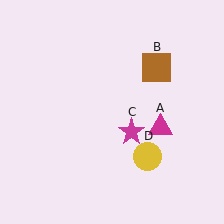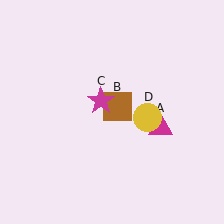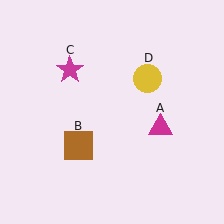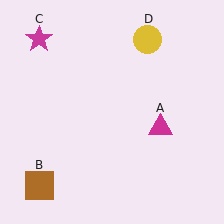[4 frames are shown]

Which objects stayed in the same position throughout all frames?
Magenta triangle (object A) remained stationary.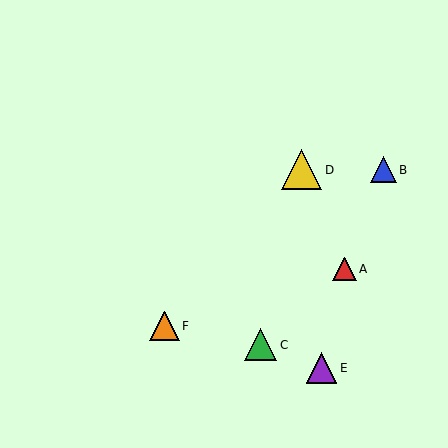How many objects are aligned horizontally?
2 objects (B, D) are aligned horizontally.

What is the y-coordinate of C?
Object C is at y≈345.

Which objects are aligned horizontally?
Objects B, D are aligned horizontally.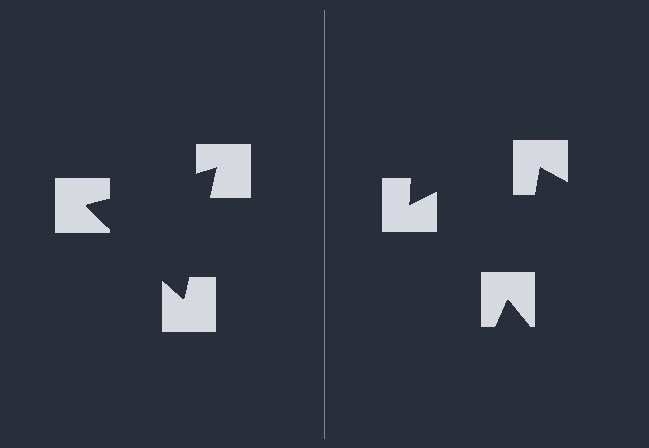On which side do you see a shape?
An illusory triangle appears on the left side. On the right side the wedge cuts are rotated, so no coherent shape forms.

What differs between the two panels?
The notched squares are positioned identically on both sides; only the wedge orientations differ. On the left they align to a triangle; on the right they are misaligned.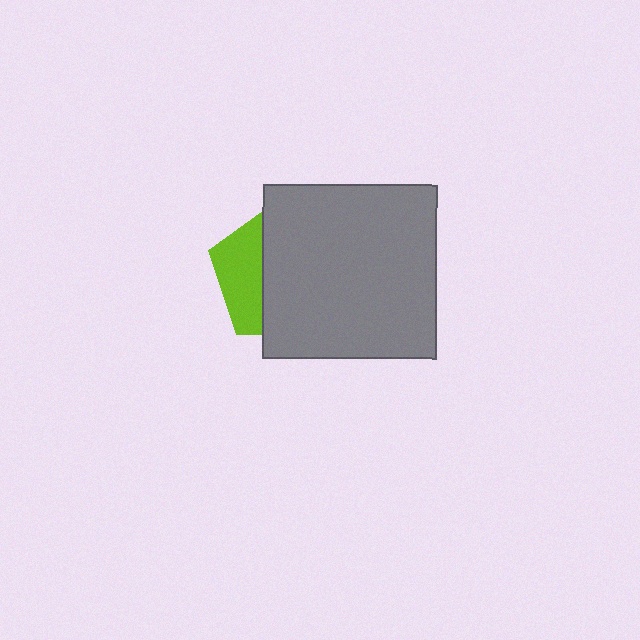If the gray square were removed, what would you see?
You would see the complete lime pentagon.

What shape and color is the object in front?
The object in front is a gray square.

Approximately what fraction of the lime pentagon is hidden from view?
Roughly 68% of the lime pentagon is hidden behind the gray square.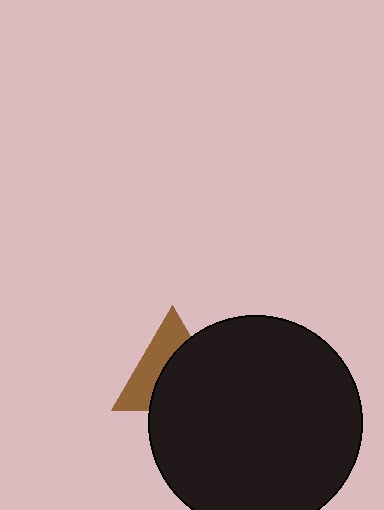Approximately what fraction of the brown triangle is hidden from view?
Roughly 56% of the brown triangle is hidden behind the black circle.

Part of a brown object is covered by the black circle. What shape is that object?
It is a triangle.